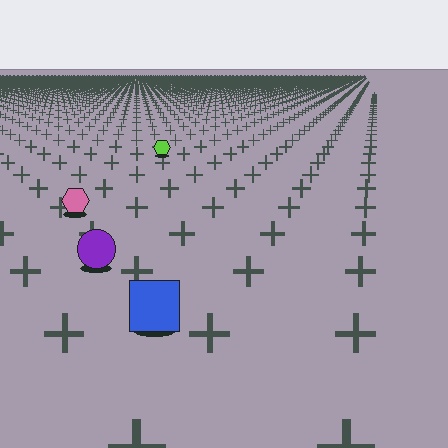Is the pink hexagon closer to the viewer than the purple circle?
No. The purple circle is closer — you can tell from the texture gradient: the ground texture is coarser near it.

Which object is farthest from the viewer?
The lime hexagon is farthest from the viewer. It appears smaller and the ground texture around it is denser.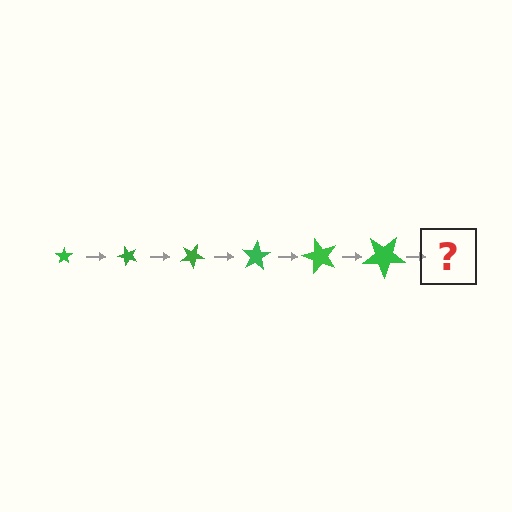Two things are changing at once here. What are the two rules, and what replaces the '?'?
The two rules are that the star grows larger each step and it rotates 50 degrees each step. The '?' should be a star, larger than the previous one and rotated 300 degrees from the start.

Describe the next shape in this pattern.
It should be a star, larger than the previous one and rotated 300 degrees from the start.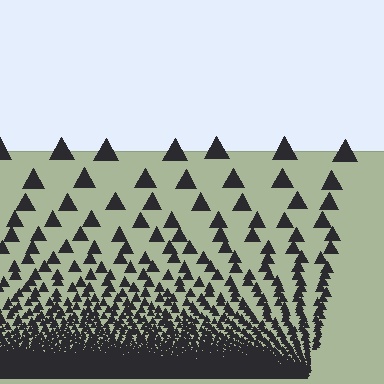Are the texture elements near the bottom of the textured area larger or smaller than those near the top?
Smaller. The gradient is inverted — elements near the bottom are smaller and denser.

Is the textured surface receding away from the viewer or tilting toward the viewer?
The surface appears to tilt toward the viewer. Texture elements get larger and sparser toward the top.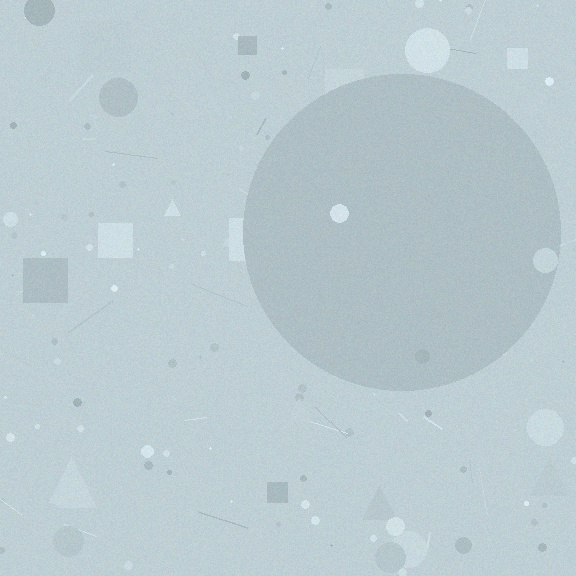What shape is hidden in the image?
A circle is hidden in the image.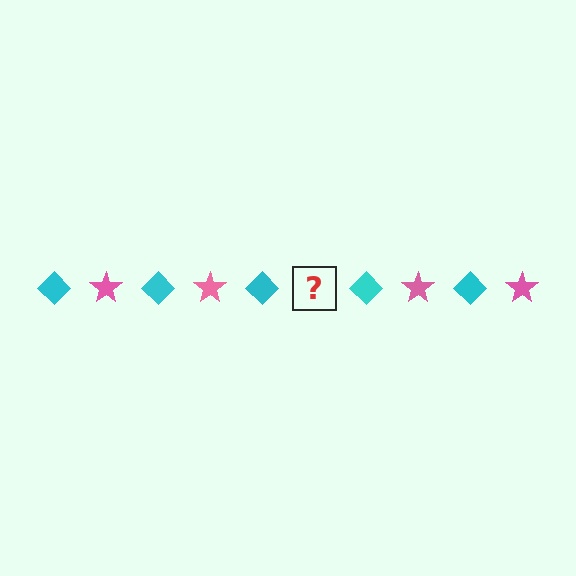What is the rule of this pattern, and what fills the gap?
The rule is that the pattern alternates between cyan diamond and pink star. The gap should be filled with a pink star.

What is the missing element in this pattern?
The missing element is a pink star.